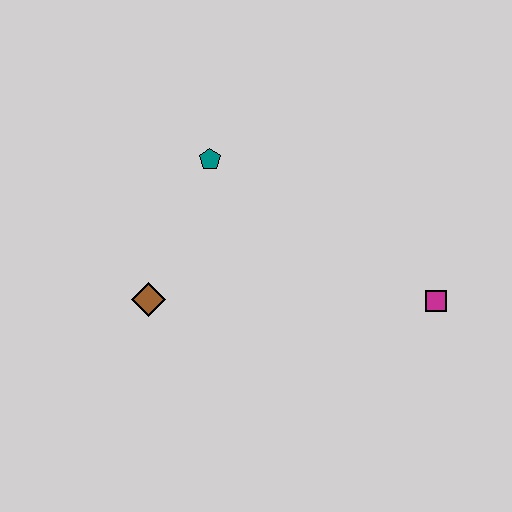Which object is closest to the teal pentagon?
The brown diamond is closest to the teal pentagon.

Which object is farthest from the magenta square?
The brown diamond is farthest from the magenta square.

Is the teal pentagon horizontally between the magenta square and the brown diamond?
Yes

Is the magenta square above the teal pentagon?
No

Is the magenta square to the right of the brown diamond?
Yes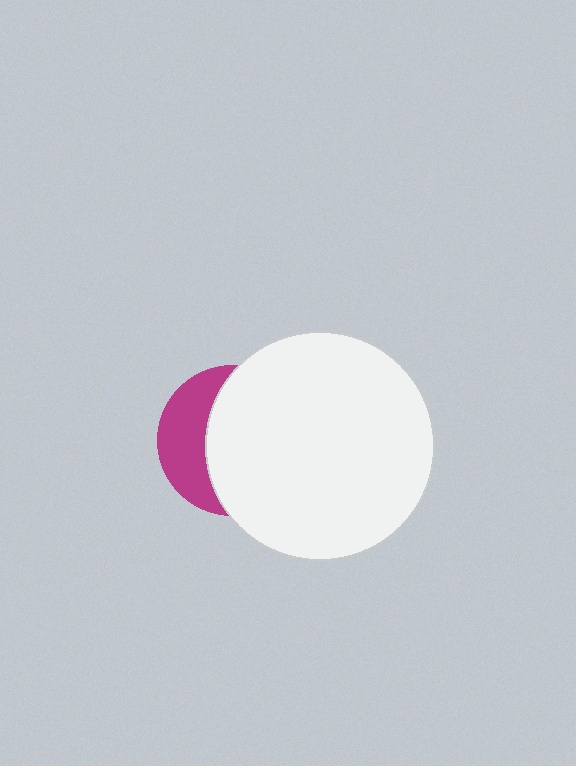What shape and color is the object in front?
The object in front is a white circle.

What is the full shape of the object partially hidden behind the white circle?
The partially hidden object is a magenta circle.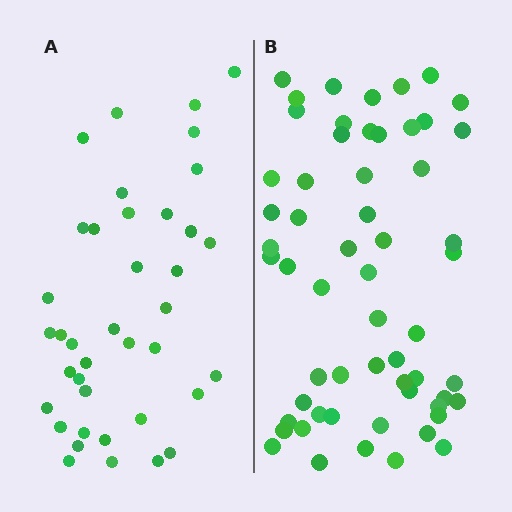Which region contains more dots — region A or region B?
Region B (the right region) has more dots.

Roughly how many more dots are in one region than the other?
Region B has approximately 20 more dots than region A.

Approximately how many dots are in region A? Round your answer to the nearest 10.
About 40 dots. (The exact count is 39, which rounds to 40.)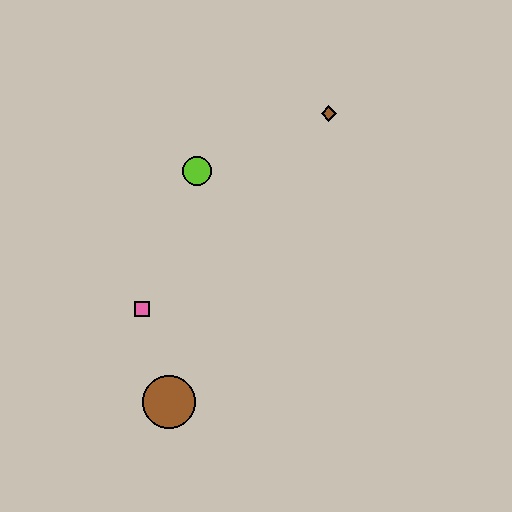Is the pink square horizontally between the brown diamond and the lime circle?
No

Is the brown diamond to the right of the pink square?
Yes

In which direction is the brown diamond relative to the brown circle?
The brown diamond is above the brown circle.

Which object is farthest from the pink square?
The brown diamond is farthest from the pink square.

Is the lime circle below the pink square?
No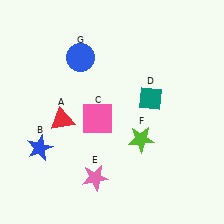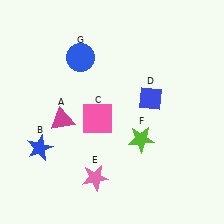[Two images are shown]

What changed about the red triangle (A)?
In Image 1, A is red. In Image 2, it changed to magenta.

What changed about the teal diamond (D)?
In Image 1, D is teal. In Image 2, it changed to blue.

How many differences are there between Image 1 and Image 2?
There are 2 differences between the two images.